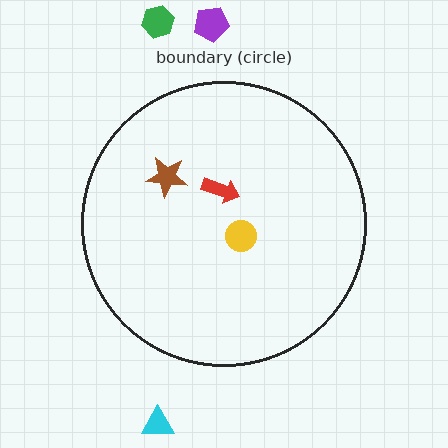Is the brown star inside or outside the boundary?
Inside.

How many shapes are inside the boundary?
3 inside, 3 outside.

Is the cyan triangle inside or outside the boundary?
Outside.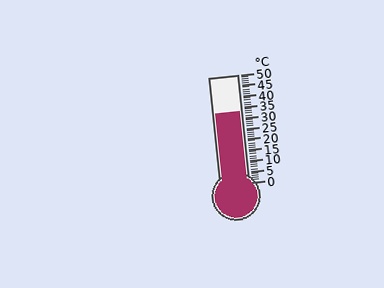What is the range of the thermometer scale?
The thermometer scale ranges from 0°C to 50°C.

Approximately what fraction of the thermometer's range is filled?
The thermometer is filled to approximately 65% of its range.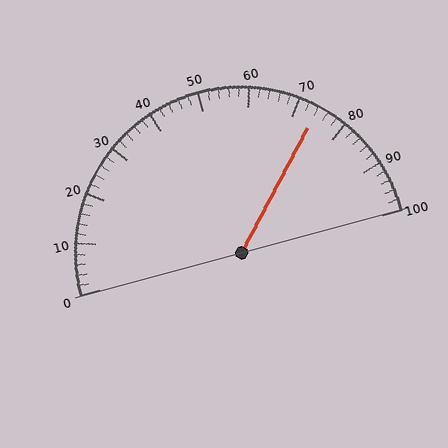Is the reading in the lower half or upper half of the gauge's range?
The reading is in the upper half of the range (0 to 100).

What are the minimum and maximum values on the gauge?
The gauge ranges from 0 to 100.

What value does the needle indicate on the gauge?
The needle indicates approximately 74.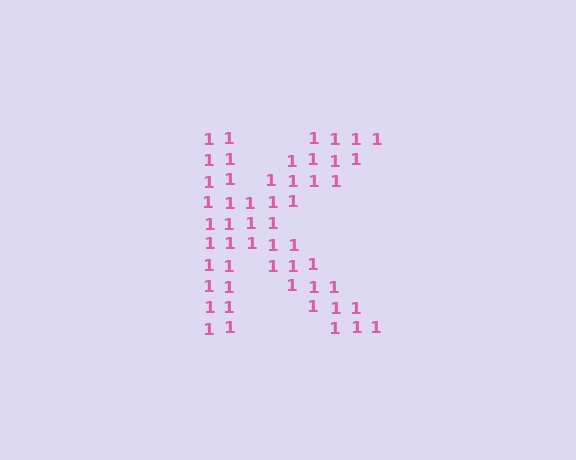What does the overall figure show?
The overall figure shows the letter K.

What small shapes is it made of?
It is made of small digit 1's.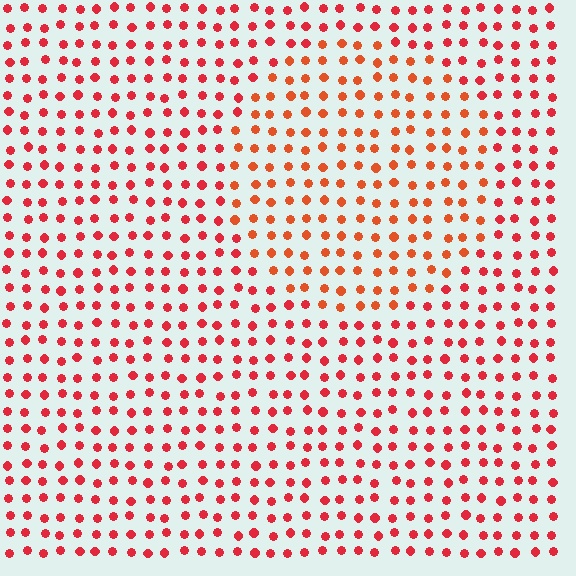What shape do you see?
I see a circle.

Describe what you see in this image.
The image is filled with small red elements in a uniform arrangement. A circle-shaped region is visible where the elements are tinted to a slightly different hue, forming a subtle color boundary.